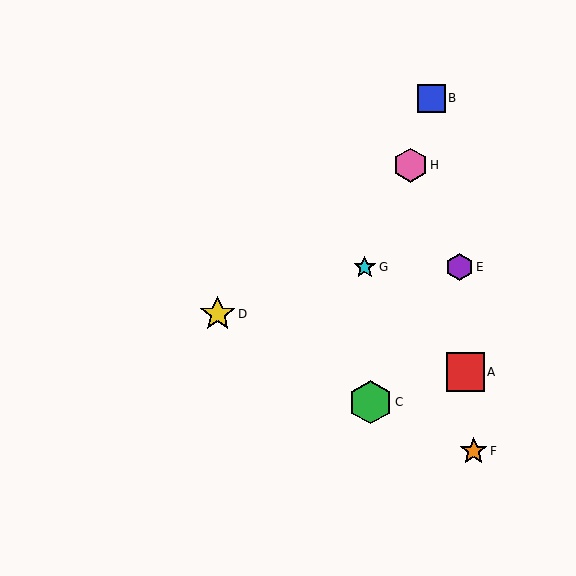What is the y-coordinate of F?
Object F is at y≈451.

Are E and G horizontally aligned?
Yes, both are at y≈267.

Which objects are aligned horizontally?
Objects E, G are aligned horizontally.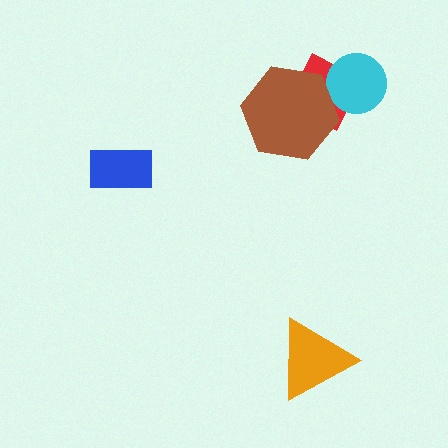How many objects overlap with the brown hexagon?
1 object overlaps with the brown hexagon.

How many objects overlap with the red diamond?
2 objects overlap with the red diamond.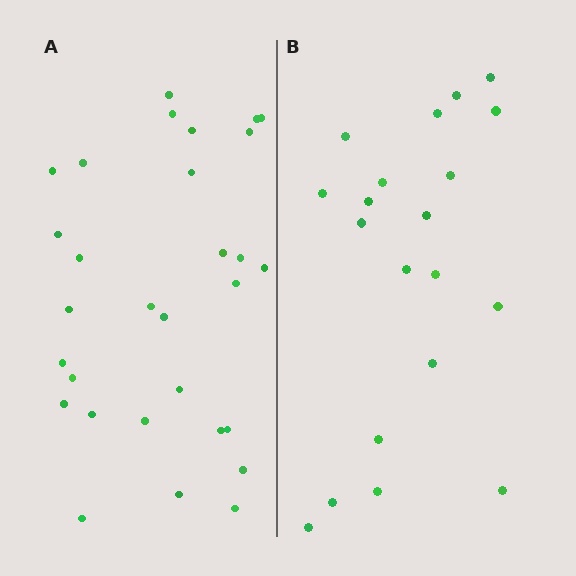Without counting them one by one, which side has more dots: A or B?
Region A (the left region) has more dots.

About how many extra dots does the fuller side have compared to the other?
Region A has roughly 10 or so more dots than region B.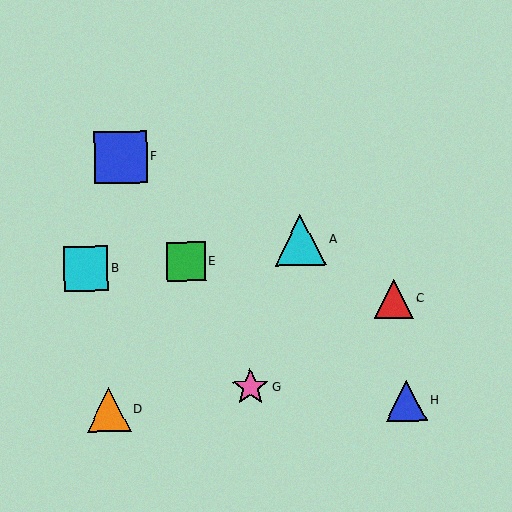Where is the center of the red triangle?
The center of the red triangle is at (394, 299).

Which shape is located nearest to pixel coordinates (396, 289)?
The red triangle (labeled C) at (394, 299) is nearest to that location.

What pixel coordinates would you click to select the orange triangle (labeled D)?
Click at (108, 410) to select the orange triangle D.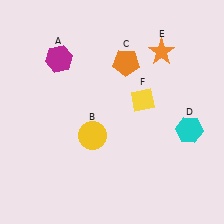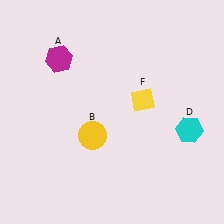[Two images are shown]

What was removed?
The orange pentagon (C), the orange star (E) were removed in Image 2.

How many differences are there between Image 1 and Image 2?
There are 2 differences between the two images.